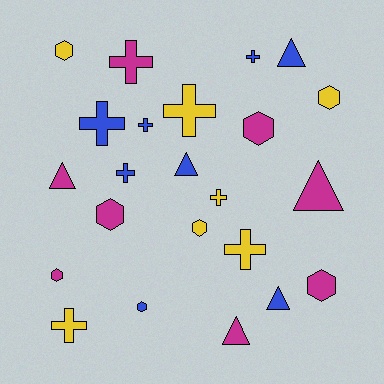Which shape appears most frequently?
Cross, with 9 objects.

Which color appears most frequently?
Magenta, with 8 objects.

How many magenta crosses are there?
There is 1 magenta cross.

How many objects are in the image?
There are 23 objects.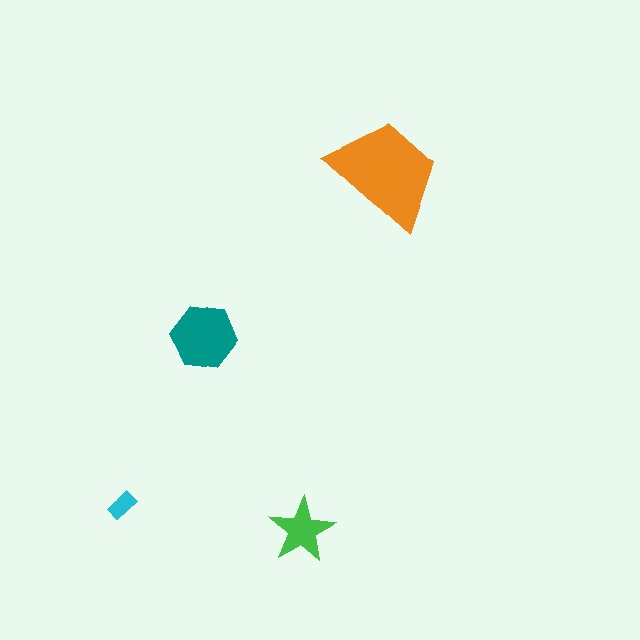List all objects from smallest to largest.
The cyan rectangle, the green star, the teal hexagon, the orange trapezoid.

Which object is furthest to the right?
The orange trapezoid is rightmost.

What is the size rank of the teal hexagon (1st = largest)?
2nd.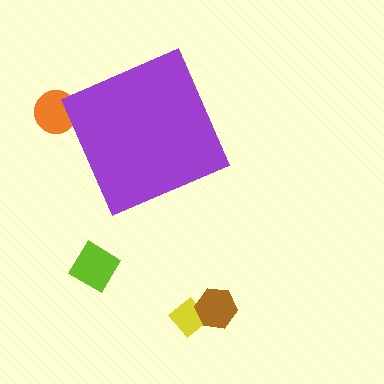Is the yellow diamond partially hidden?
No, the yellow diamond is fully visible.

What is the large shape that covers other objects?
A purple diamond.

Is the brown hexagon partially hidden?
No, the brown hexagon is fully visible.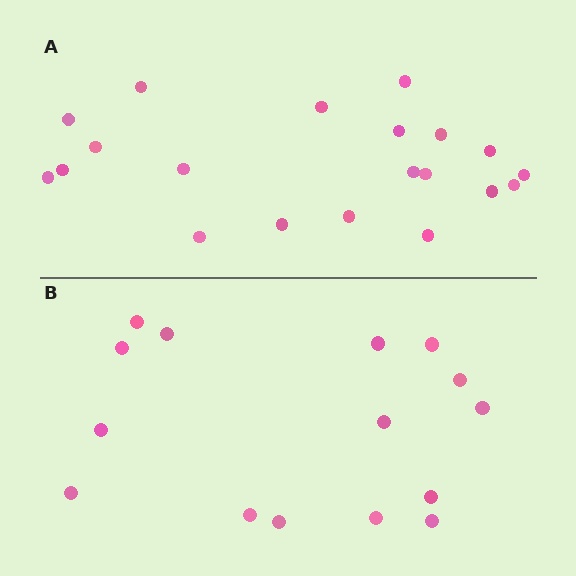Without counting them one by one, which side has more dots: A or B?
Region A (the top region) has more dots.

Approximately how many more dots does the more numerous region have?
Region A has about 5 more dots than region B.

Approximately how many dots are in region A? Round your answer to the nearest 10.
About 20 dots.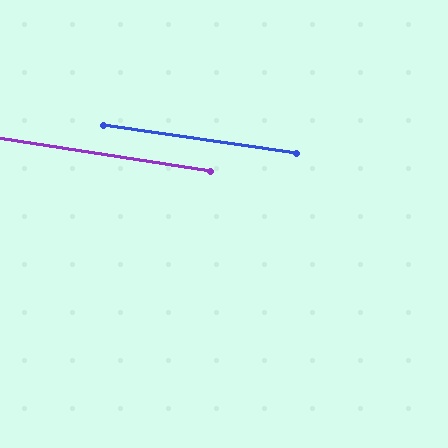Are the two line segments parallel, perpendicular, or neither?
Parallel — their directions differ by only 0.6°.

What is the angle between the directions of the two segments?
Approximately 1 degree.